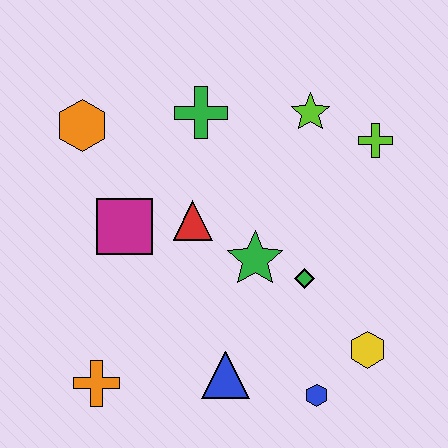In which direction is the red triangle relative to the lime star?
The red triangle is to the left of the lime star.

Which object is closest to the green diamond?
The green star is closest to the green diamond.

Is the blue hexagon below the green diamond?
Yes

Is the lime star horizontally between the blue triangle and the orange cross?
No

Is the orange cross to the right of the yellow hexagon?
No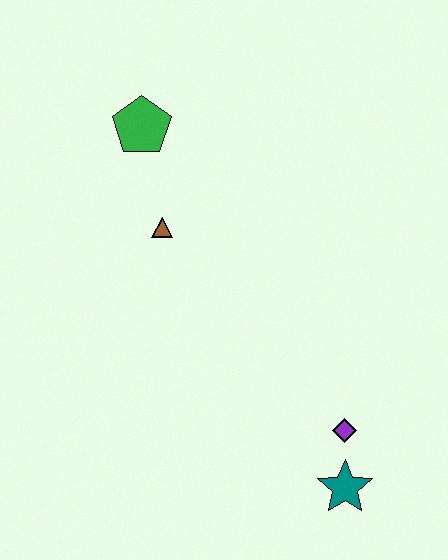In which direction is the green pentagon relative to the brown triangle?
The green pentagon is above the brown triangle.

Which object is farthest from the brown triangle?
The teal star is farthest from the brown triangle.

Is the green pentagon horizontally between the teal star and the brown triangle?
No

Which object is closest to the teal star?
The purple diamond is closest to the teal star.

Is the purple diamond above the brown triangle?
No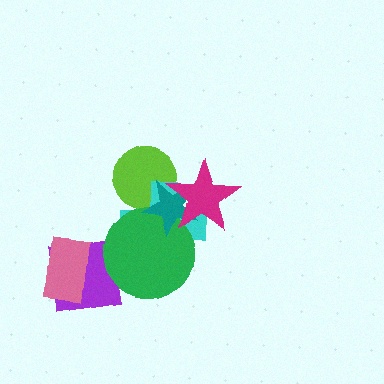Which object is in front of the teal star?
The magenta star is in front of the teal star.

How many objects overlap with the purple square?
2 objects overlap with the purple square.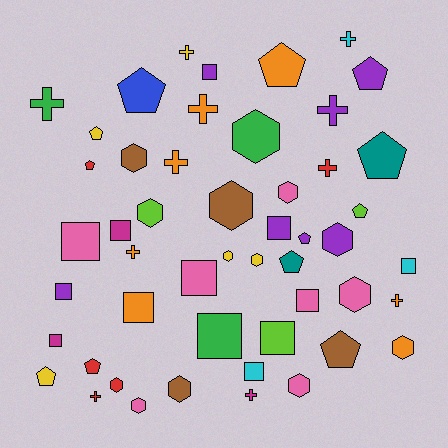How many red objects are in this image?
There are 5 red objects.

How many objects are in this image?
There are 50 objects.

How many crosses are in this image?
There are 11 crosses.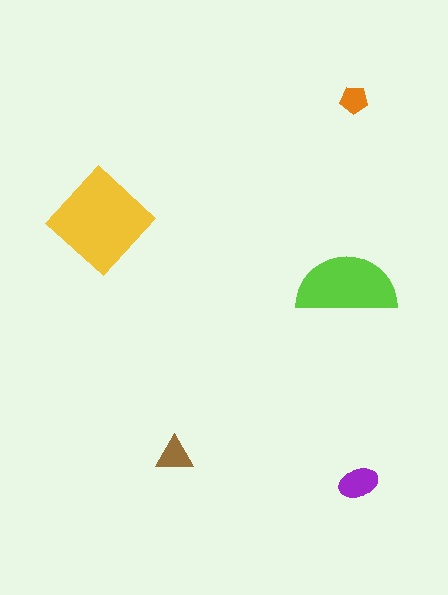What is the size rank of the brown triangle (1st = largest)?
4th.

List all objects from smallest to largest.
The orange pentagon, the brown triangle, the purple ellipse, the lime semicircle, the yellow diamond.